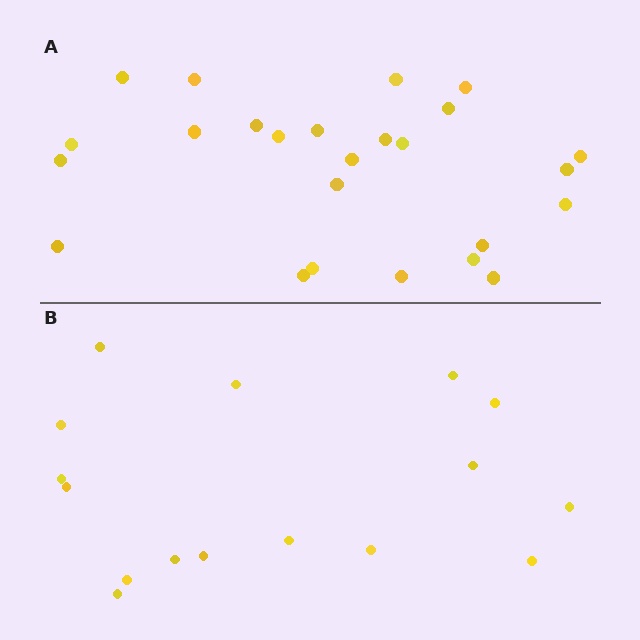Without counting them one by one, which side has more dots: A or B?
Region A (the top region) has more dots.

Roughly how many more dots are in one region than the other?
Region A has roughly 8 or so more dots than region B.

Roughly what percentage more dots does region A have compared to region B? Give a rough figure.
About 55% more.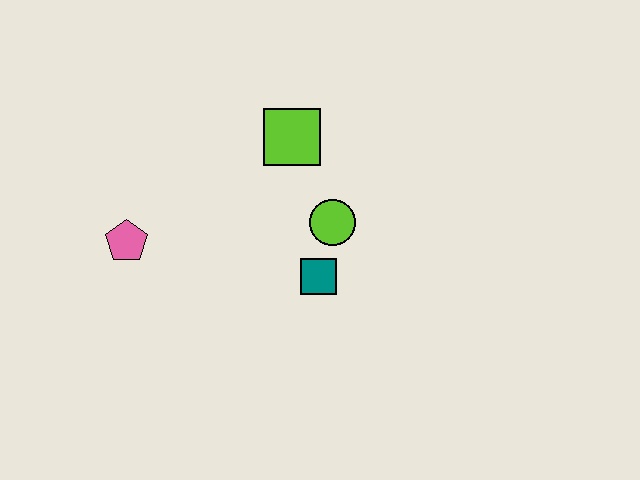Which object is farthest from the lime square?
The pink pentagon is farthest from the lime square.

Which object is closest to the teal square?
The lime circle is closest to the teal square.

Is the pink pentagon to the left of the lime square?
Yes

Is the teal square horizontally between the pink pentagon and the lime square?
No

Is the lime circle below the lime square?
Yes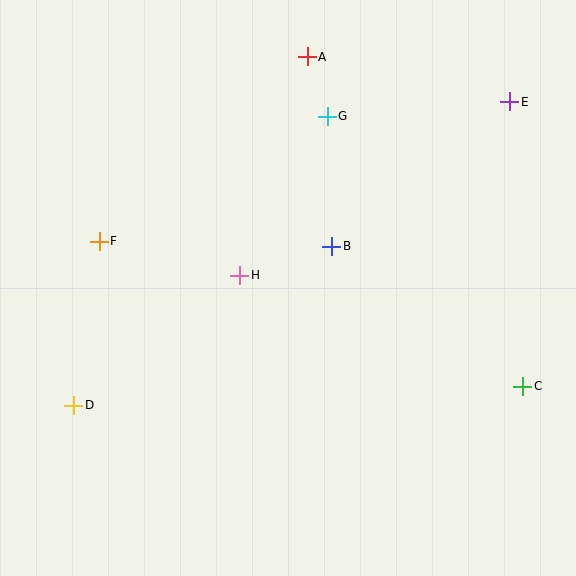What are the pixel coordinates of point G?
Point G is at (327, 116).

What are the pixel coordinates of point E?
Point E is at (510, 102).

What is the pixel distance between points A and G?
The distance between A and G is 63 pixels.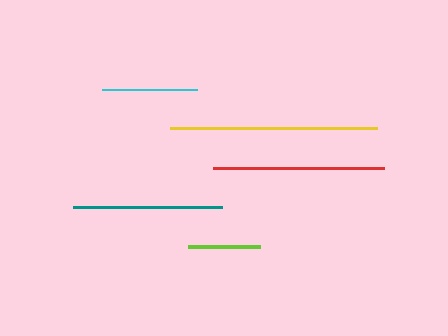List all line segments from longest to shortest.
From longest to shortest: yellow, red, teal, cyan, lime.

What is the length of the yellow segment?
The yellow segment is approximately 208 pixels long.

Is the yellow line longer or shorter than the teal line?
The yellow line is longer than the teal line.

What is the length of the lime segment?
The lime segment is approximately 72 pixels long.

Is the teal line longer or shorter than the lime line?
The teal line is longer than the lime line.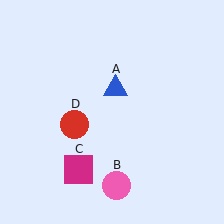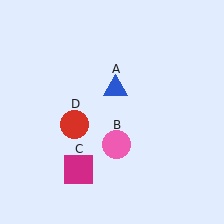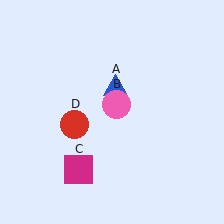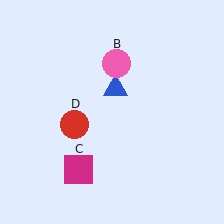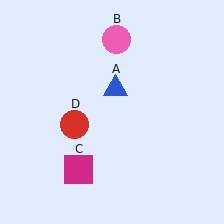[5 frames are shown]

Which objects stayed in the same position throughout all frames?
Blue triangle (object A) and magenta square (object C) and red circle (object D) remained stationary.